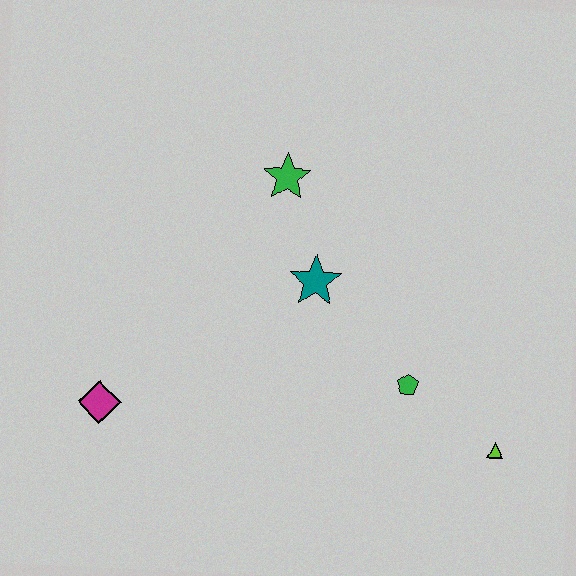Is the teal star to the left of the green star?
No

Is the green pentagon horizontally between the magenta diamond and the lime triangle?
Yes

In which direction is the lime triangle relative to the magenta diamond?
The lime triangle is to the right of the magenta diamond.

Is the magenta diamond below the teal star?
Yes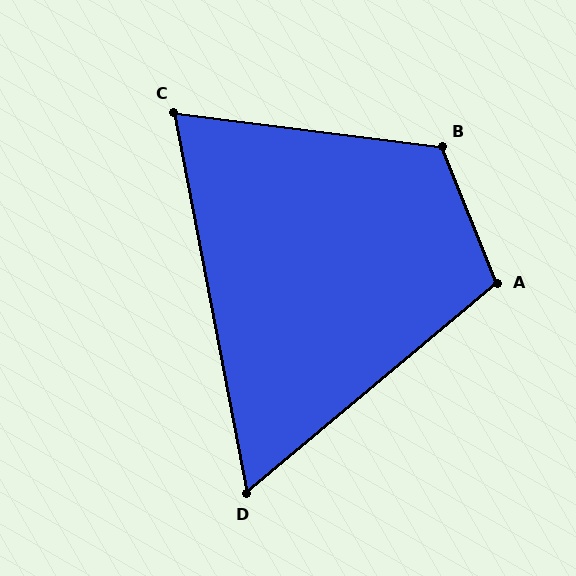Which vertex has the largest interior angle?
B, at approximately 119 degrees.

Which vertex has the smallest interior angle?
D, at approximately 61 degrees.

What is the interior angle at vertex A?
Approximately 108 degrees (obtuse).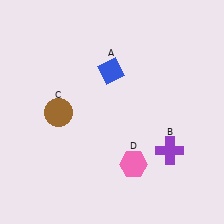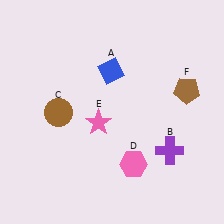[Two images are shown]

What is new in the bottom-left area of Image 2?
A pink star (E) was added in the bottom-left area of Image 2.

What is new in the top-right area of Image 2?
A brown pentagon (F) was added in the top-right area of Image 2.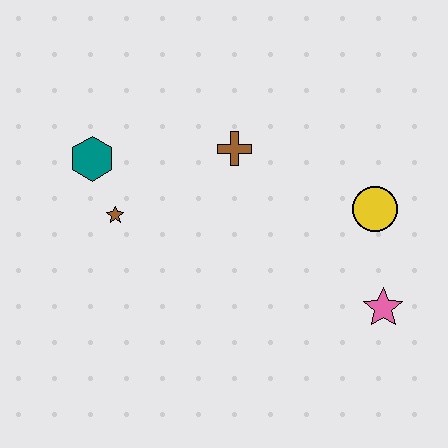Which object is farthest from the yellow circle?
The teal hexagon is farthest from the yellow circle.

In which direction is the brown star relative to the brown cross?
The brown star is to the left of the brown cross.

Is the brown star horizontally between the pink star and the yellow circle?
No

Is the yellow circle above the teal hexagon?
No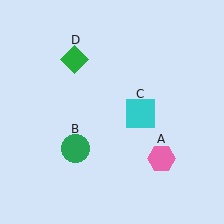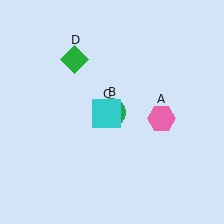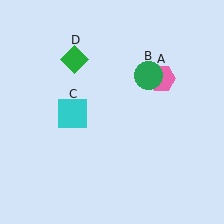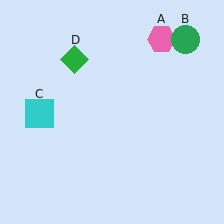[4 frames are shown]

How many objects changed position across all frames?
3 objects changed position: pink hexagon (object A), green circle (object B), cyan square (object C).